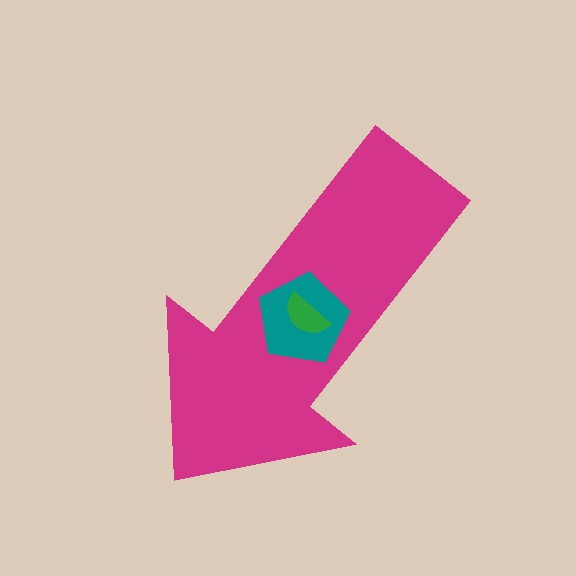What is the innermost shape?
The green semicircle.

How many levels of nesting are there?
3.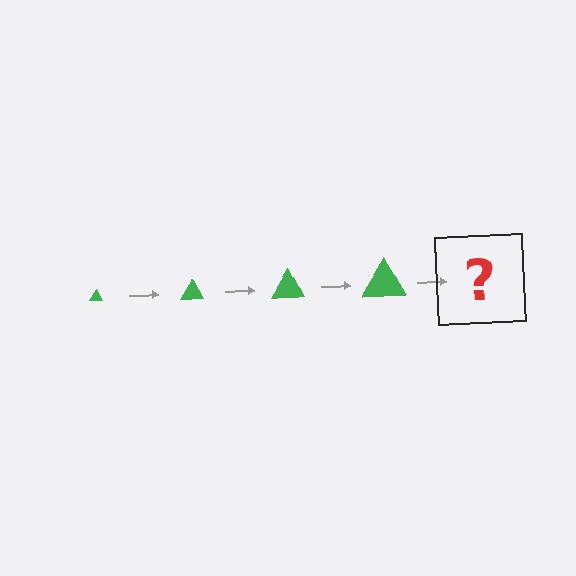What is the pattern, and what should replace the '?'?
The pattern is that the triangle gets progressively larger each step. The '?' should be a green triangle, larger than the previous one.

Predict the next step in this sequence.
The next step is a green triangle, larger than the previous one.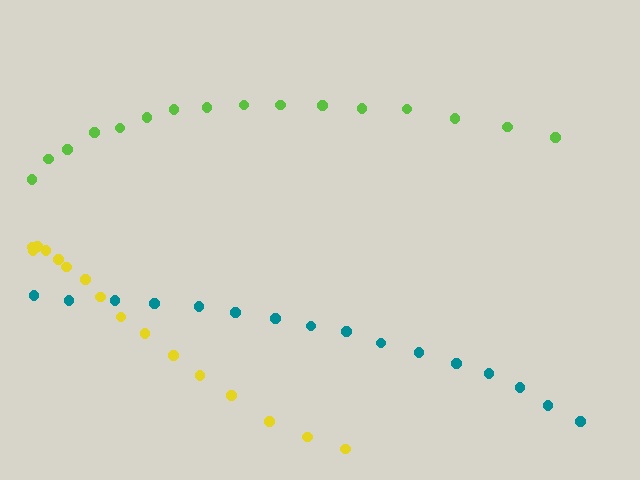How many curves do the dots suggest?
There are 3 distinct paths.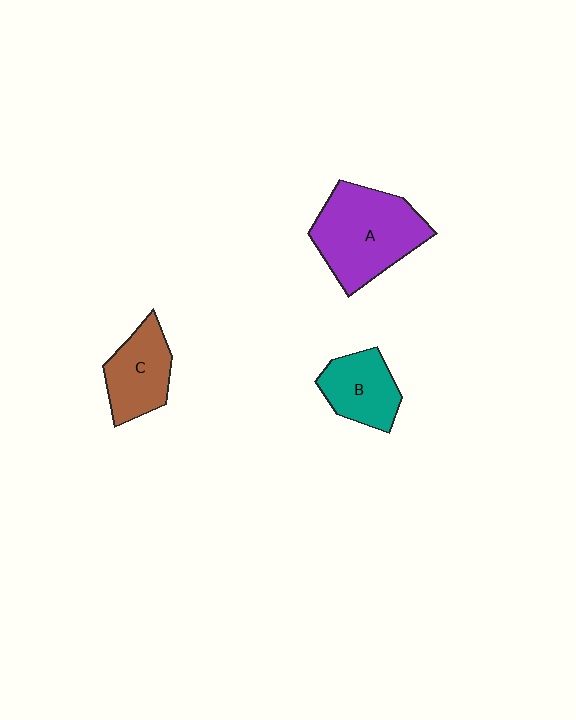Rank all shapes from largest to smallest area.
From largest to smallest: A (purple), C (brown), B (teal).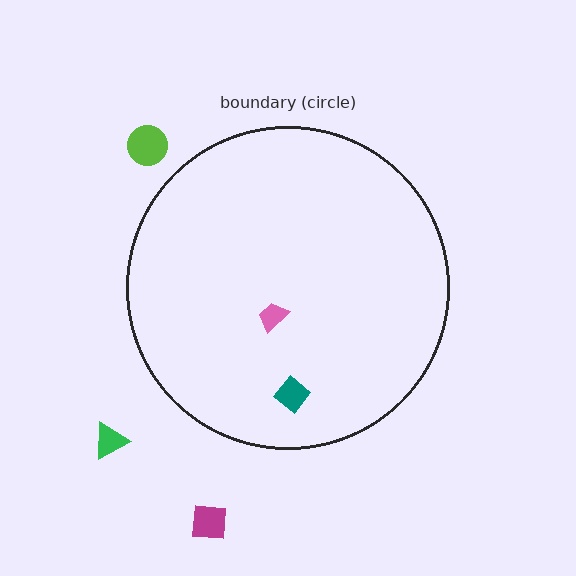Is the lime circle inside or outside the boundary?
Outside.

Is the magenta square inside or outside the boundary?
Outside.